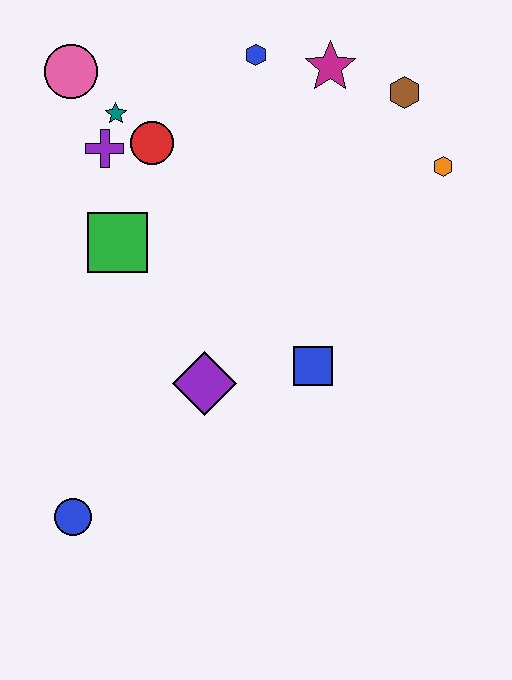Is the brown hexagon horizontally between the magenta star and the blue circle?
No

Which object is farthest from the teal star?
The blue circle is farthest from the teal star.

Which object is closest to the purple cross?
The teal star is closest to the purple cross.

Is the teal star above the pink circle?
No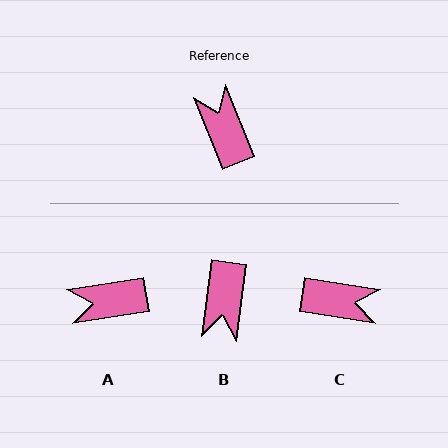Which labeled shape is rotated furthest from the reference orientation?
B, about 151 degrees away.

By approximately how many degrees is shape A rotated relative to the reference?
Approximately 77 degrees counter-clockwise.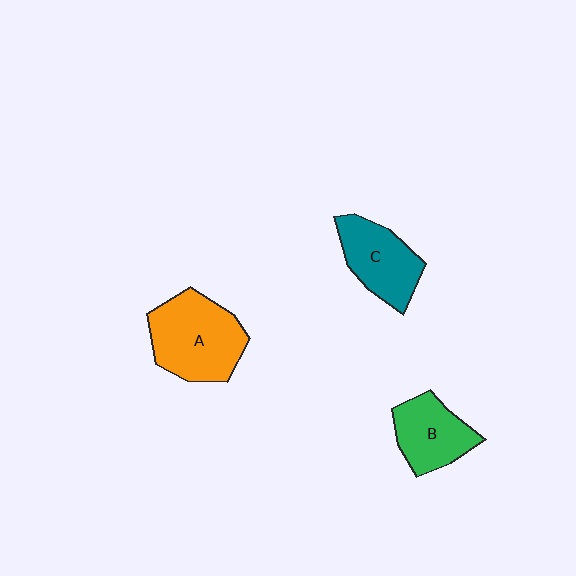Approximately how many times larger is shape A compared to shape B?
Approximately 1.5 times.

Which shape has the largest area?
Shape A (orange).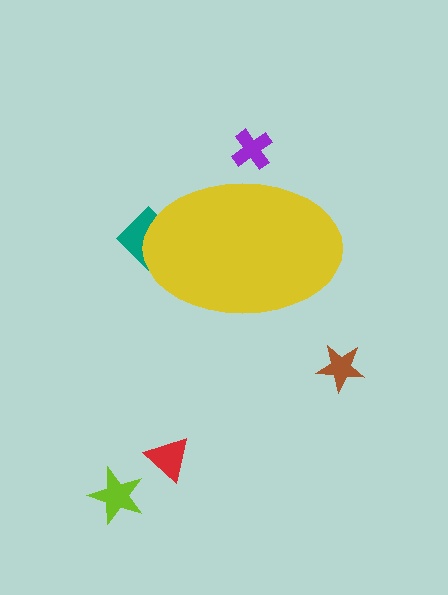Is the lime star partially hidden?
No, the lime star is fully visible.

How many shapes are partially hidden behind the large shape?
2 shapes are partially hidden.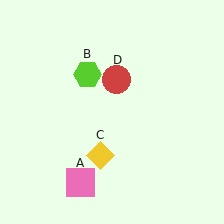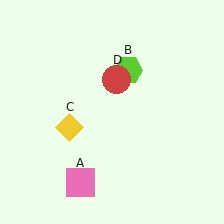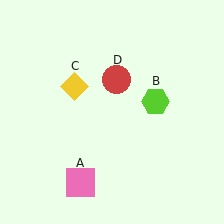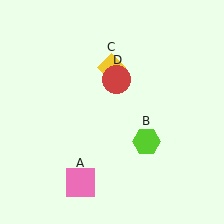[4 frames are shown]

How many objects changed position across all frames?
2 objects changed position: lime hexagon (object B), yellow diamond (object C).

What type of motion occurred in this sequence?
The lime hexagon (object B), yellow diamond (object C) rotated clockwise around the center of the scene.